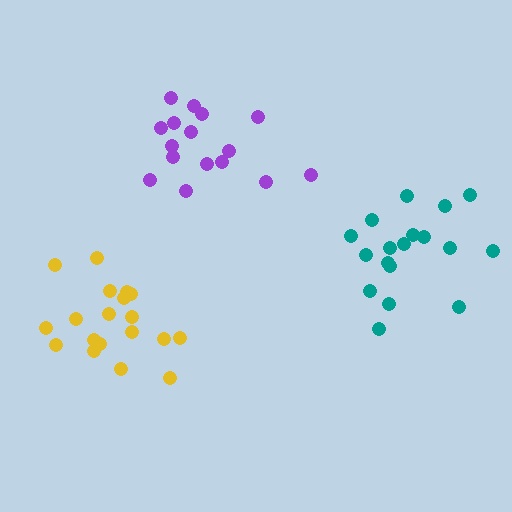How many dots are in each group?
Group 1: 20 dots, Group 2: 16 dots, Group 3: 18 dots (54 total).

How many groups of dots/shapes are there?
There are 3 groups.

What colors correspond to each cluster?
The clusters are colored: yellow, purple, teal.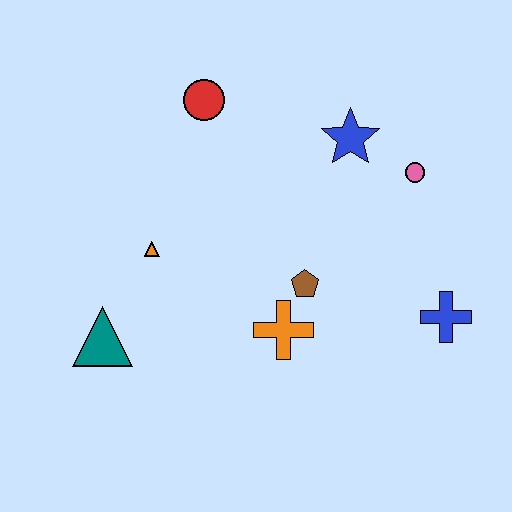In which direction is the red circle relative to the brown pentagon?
The red circle is above the brown pentagon.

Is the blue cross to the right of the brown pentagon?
Yes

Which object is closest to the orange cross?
The brown pentagon is closest to the orange cross.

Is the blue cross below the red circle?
Yes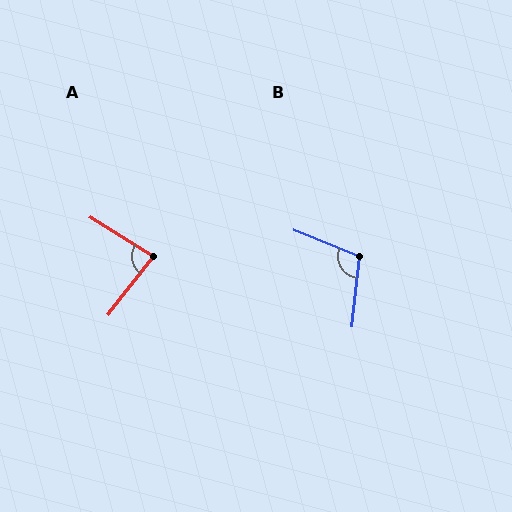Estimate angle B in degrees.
Approximately 106 degrees.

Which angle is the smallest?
A, at approximately 84 degrees.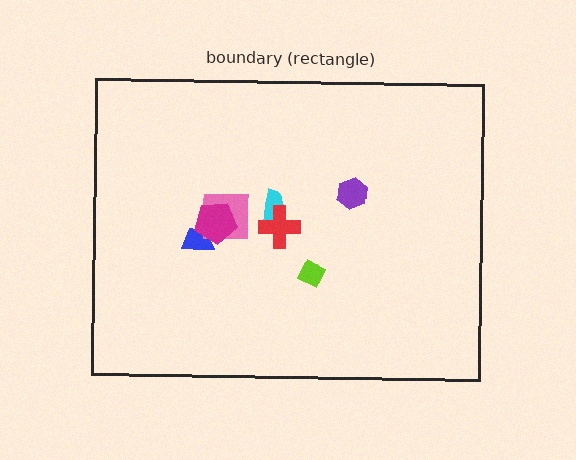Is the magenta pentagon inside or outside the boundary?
Inside.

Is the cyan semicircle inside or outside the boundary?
Inside.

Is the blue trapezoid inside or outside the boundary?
Inside.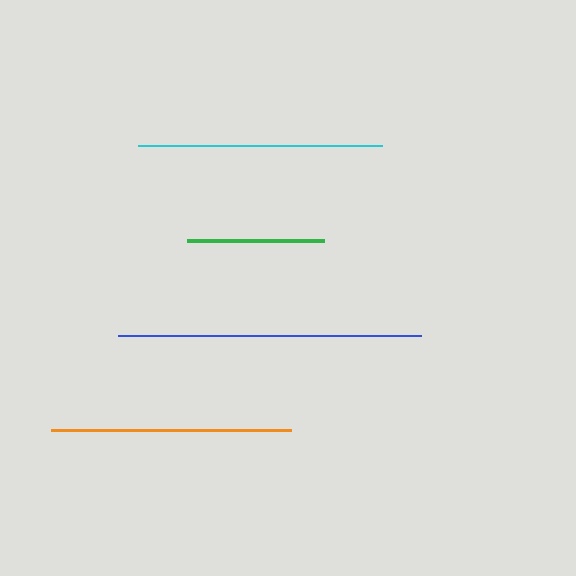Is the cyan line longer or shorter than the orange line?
The cyan line is longer than the orange line.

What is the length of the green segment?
The green segment is approximately 137 pixels long.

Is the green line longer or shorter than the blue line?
The blue line is longer than the green line.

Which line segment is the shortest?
The green line is the shortest at approximately 137 pixels.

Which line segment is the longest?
The blue line is the longest at approximately 303 pixels.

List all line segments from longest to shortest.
From longest to shortest: blue, cyan, orange, green.